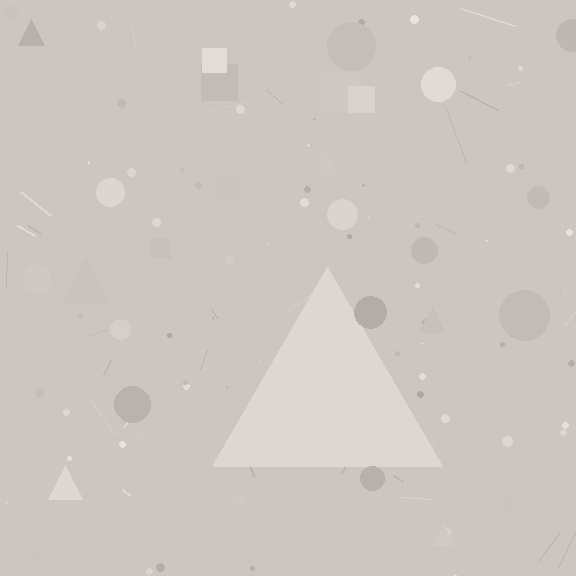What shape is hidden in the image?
A triangle is hidden in the image.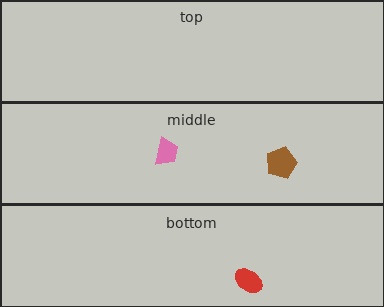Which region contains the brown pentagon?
The middle region.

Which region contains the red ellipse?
The bottom region.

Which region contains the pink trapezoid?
The middle region.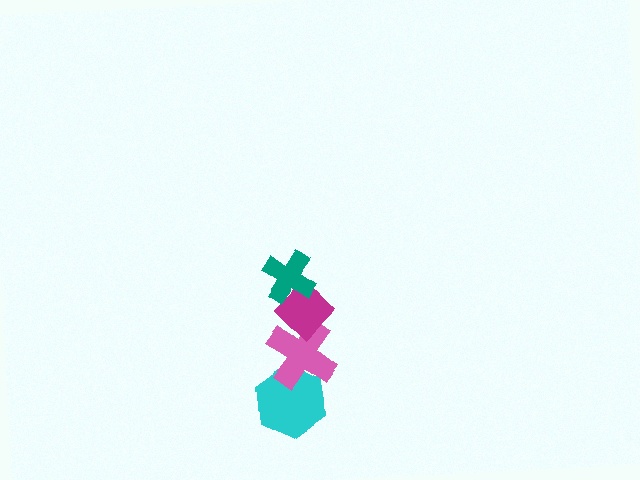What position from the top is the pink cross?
The pink cross is 3rd from the top.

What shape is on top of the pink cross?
The magenta diamond is on top of the pink cross.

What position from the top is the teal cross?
The teal cross is 1st from the top.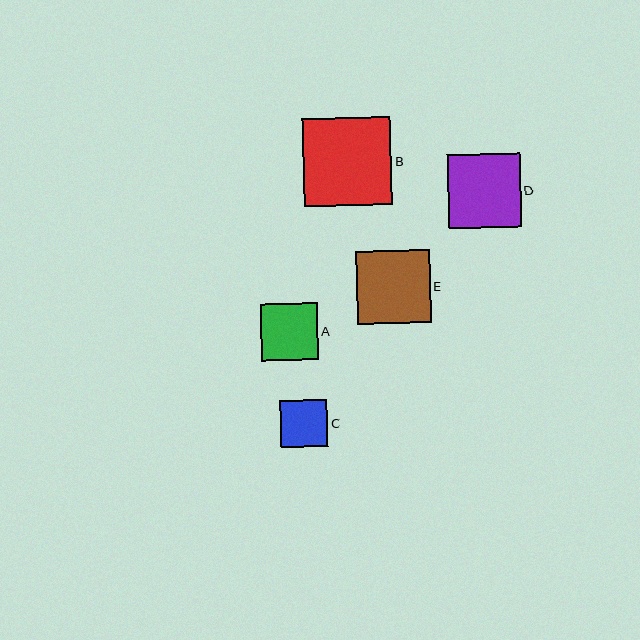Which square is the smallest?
Square C is the smallest with a size of approximately 47 pixels.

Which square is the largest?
Square B is the largest with a size of approximately 88 pixels.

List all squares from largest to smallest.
From largest to smallest: B, E, D, A, C.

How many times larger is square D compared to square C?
Square D is approximately 1.5 times the size of square C.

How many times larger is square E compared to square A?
Square E is approximately 1.3 times the size of square A.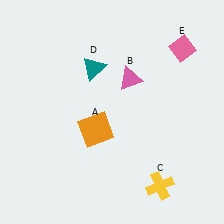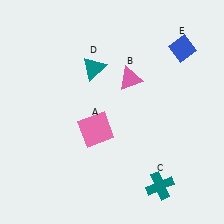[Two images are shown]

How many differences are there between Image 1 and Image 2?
There are 3 differences between the two images.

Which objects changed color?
A changed from orange to pink. C changed from yellow to teal. E changed from pink to blue.